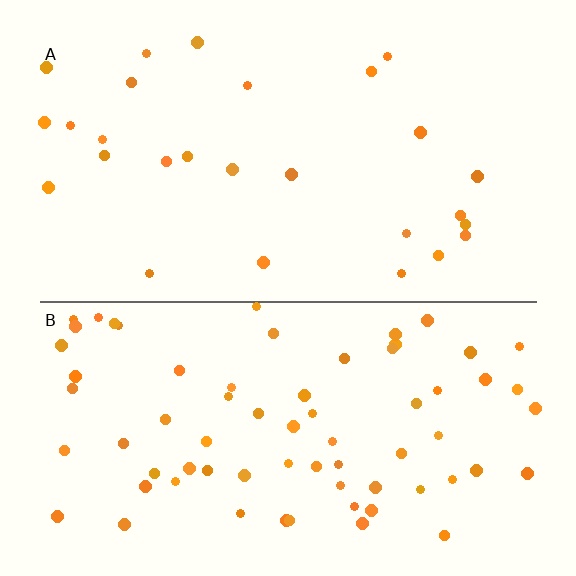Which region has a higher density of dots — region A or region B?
B (the bottom).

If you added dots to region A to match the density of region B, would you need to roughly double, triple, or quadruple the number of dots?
Approximately triple.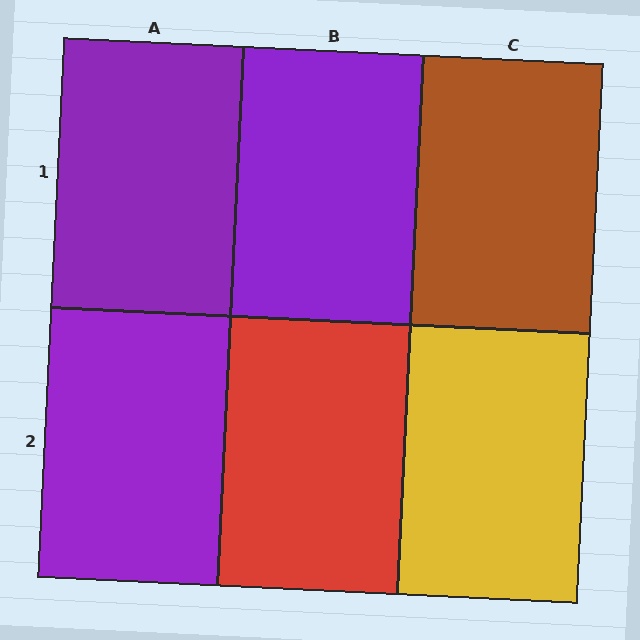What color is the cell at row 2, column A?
Purple.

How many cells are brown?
1 cell is brown.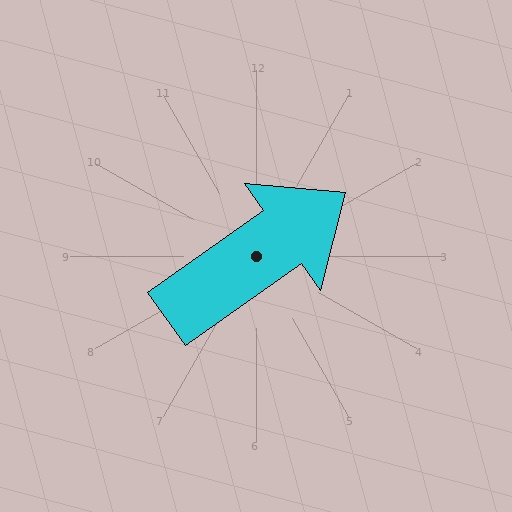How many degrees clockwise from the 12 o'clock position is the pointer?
Approximately 55 degrees.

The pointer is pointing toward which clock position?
Roughly 2 o'clock.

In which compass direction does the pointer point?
Northeast.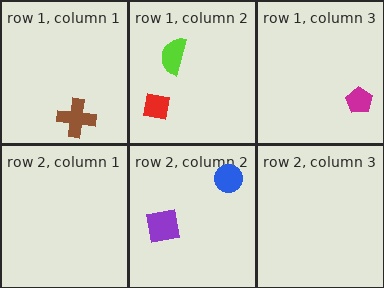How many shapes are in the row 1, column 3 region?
1.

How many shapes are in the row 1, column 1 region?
1.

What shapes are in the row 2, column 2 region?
The purple square, the blue circle.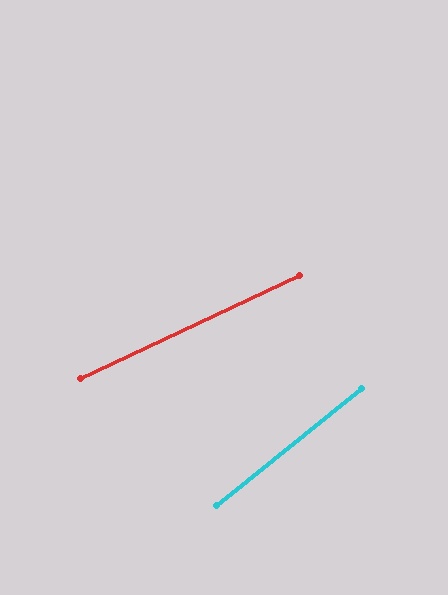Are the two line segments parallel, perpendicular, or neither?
Neither parallel nor perpendicular — they differ by about 14°.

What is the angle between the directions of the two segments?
Approximately 14 degrees.